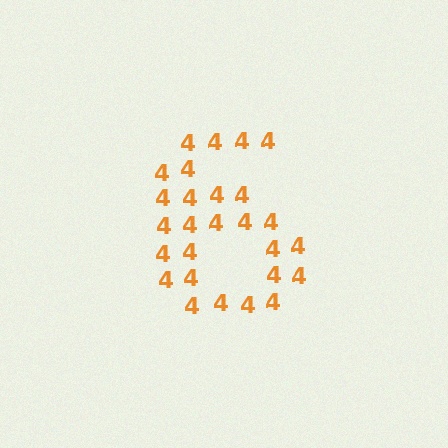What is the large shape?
The large shape is the digit 6.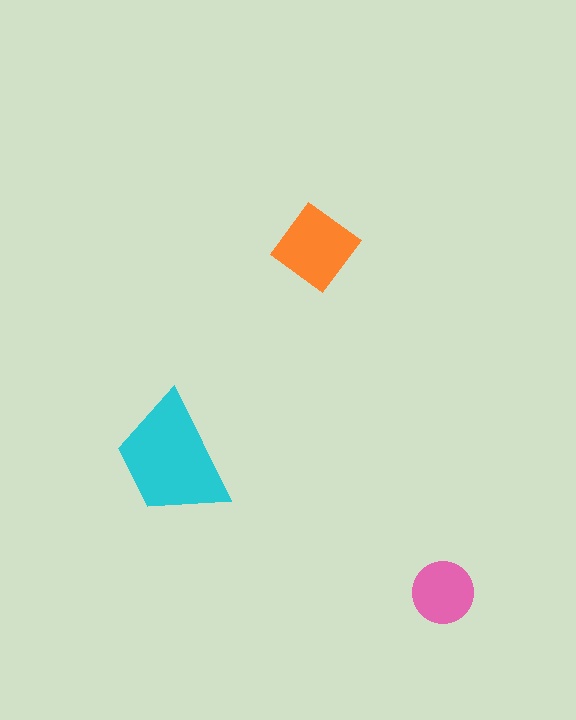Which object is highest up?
The orange diamond is topmost.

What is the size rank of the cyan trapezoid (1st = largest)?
1st.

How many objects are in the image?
There are 3 objects in the image.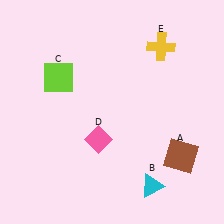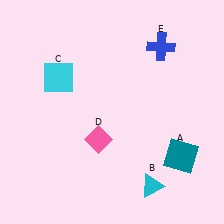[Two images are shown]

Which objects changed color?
A changed from brown to teal. C changed from lime to cyan. E changed from yellow to blue.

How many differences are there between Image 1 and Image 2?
There are 3 differences between the two images.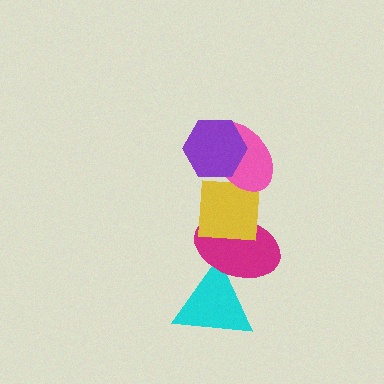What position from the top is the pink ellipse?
The pink ellipse is 2nd from the top.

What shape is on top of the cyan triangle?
The magenta ellipse is on top of the cyan triangle.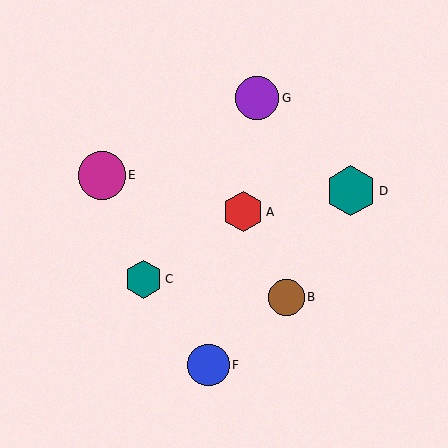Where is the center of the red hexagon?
The center of the red hexagon is at (243, 212).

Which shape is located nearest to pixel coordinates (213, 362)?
The blue circle (labeled F) at (208, 365) is nearest to that location.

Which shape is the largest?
The teal hexagon (labeled D) is the largest.